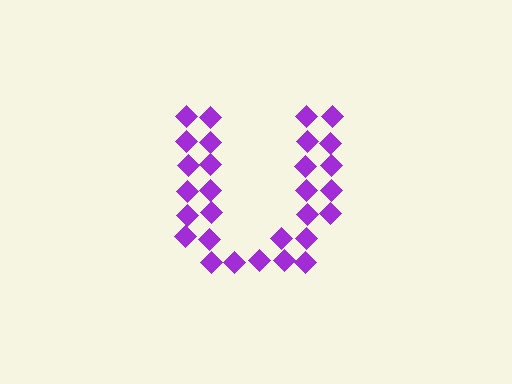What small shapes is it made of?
It is made of small diamonds.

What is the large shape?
The large shape is the letter U.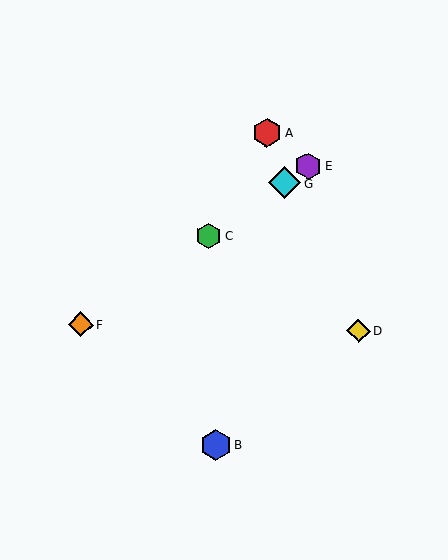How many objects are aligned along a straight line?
4 objects (C, E, F, G) are aligned along a straight line.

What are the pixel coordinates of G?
Object G is at (284, 183).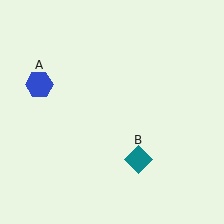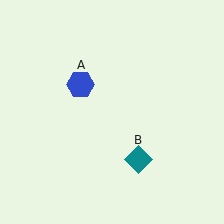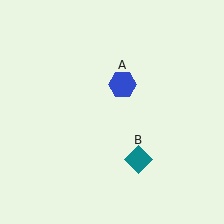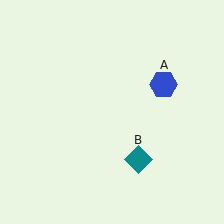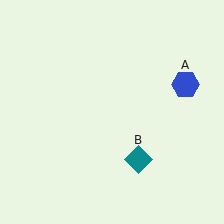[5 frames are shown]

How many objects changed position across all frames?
1 object changed position: blue hexagon (object A).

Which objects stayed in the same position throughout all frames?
Teal diamond (object B) remained stationary.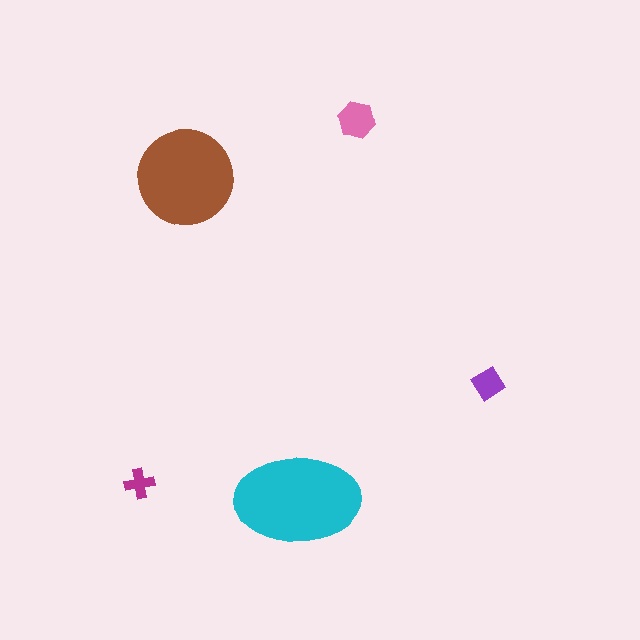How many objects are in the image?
There are 5 objects in the image.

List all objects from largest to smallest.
The cyan ellipse, the brown circle, the pink hexagon, the purple diamond, the magenta cross.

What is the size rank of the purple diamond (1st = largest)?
4th.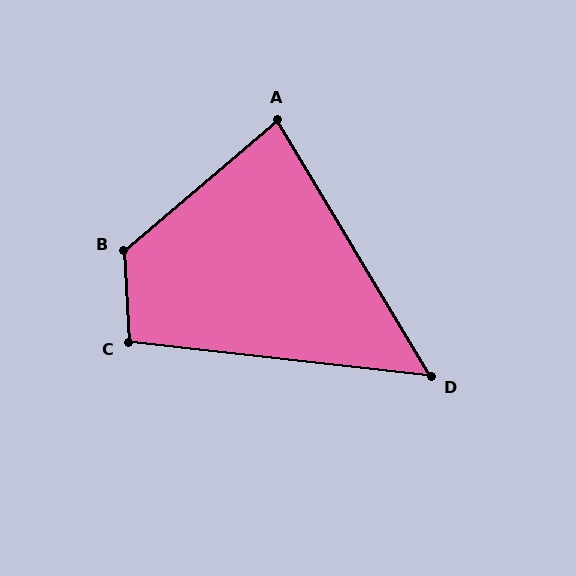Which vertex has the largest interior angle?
B, at approximately 127 degrees.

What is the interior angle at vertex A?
Approximately 81 degrees (acute).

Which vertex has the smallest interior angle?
D, at approximately 53 degrees.